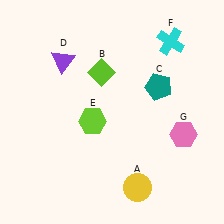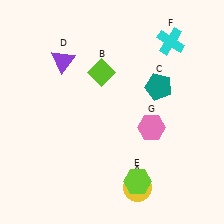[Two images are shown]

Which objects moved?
The objects that moved are: the lime hexagon (E), the pink hexagon (G).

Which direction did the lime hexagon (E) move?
The lime hexagon (E) moved down.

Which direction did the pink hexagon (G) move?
The pink hexagon (G) moved left.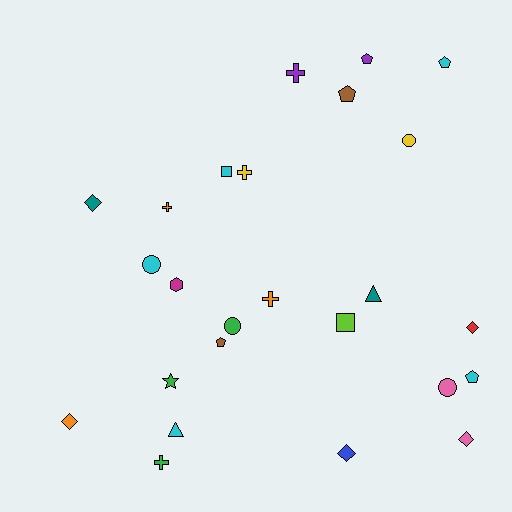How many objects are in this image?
There are 25 objects.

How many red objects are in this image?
There is 1 red object.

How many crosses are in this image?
There are 5 crosses.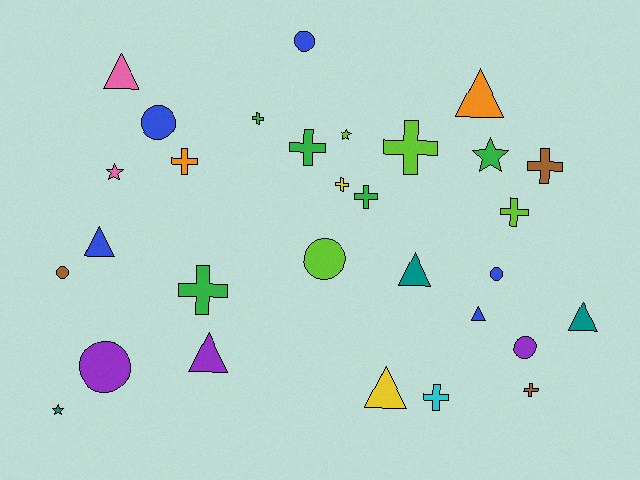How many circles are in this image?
There are 7 circles.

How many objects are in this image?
There are 30 objects.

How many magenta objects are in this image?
There are no magenta objects.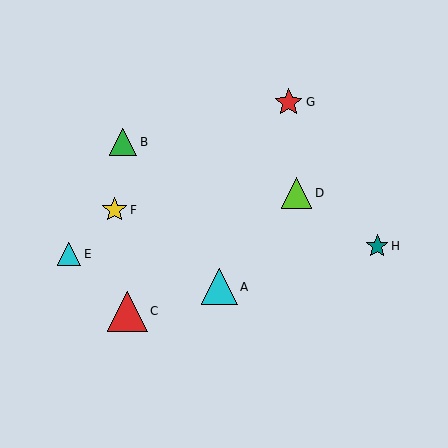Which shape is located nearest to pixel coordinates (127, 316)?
The red triangle (labeled C) at (127, 311) is nearest to that location.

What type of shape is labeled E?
Shape E is a cyan triangle.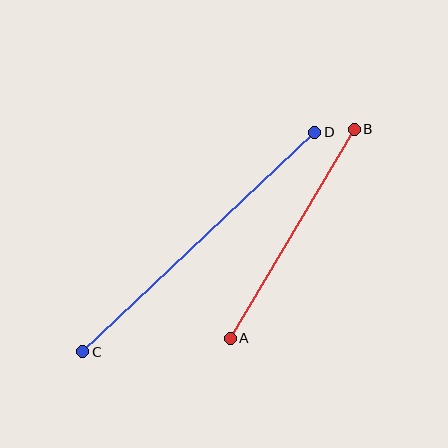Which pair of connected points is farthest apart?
Points C and D are farthest apart.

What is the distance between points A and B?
The distance is approximately 243 pixels.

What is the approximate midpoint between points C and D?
The midpoint is at approximately (199, 242) pixels.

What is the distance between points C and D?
The distance is approximately 320 pixels.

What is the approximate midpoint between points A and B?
The midpoint is at approximately (292, 234) pixels.